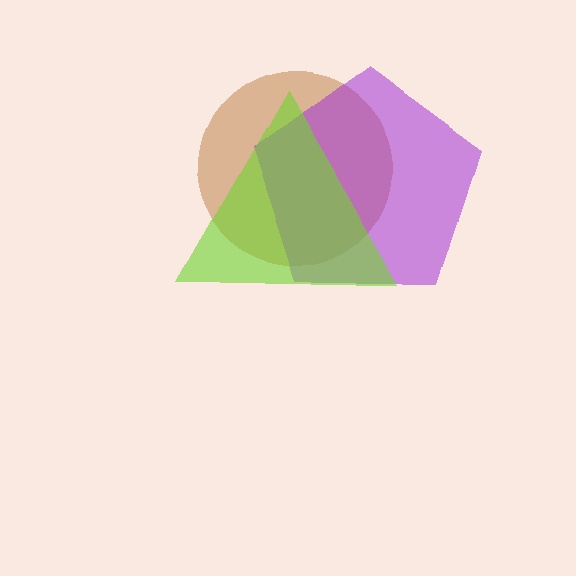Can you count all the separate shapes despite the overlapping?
Yes, there are 3 separate shapes.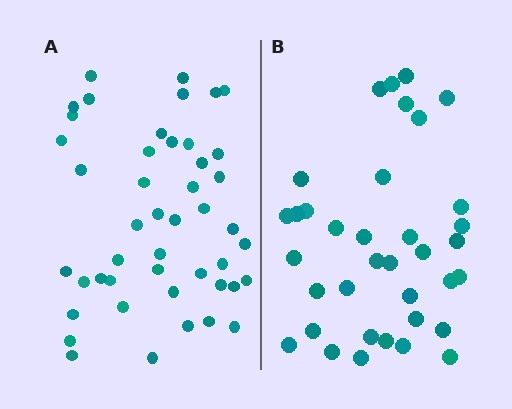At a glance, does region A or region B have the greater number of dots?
Region A (the left region) has more dots.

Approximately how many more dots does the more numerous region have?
Region A has roughly 10 or so more dots than region B.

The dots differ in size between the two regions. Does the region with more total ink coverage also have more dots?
No. Region B has more total ink coverage because its dots are larger, but region A actually contains more individual dots. Total area can be misleading — the number of items is what matters here.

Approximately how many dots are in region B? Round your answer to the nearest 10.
About 40 dots. (The exact count is 36, which rounds to 40.)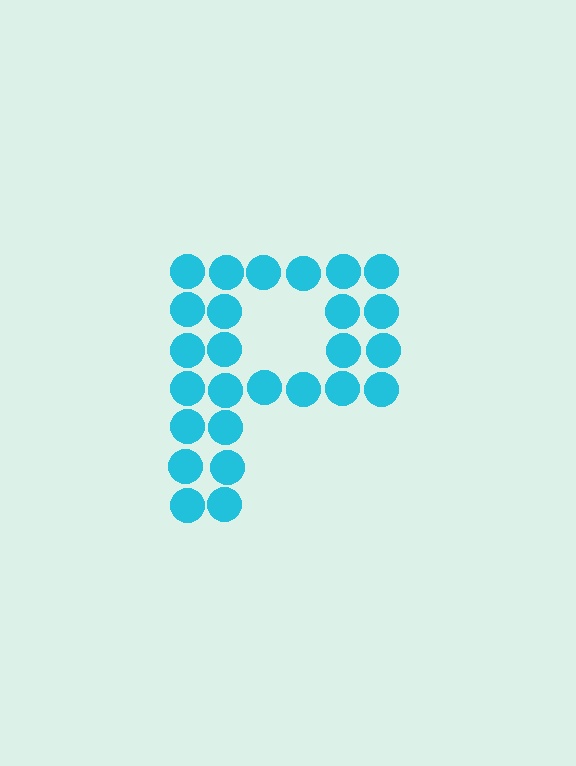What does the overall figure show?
The overall figure shows the letter P.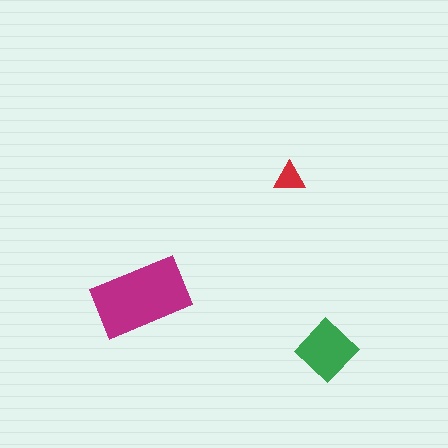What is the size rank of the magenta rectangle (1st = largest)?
1st.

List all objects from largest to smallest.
The magenta rectangle, the green diamond, the red triangle.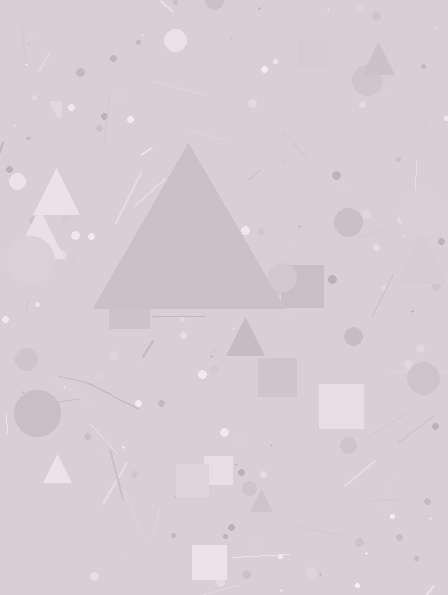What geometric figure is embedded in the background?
A triangle is embedded in the background.